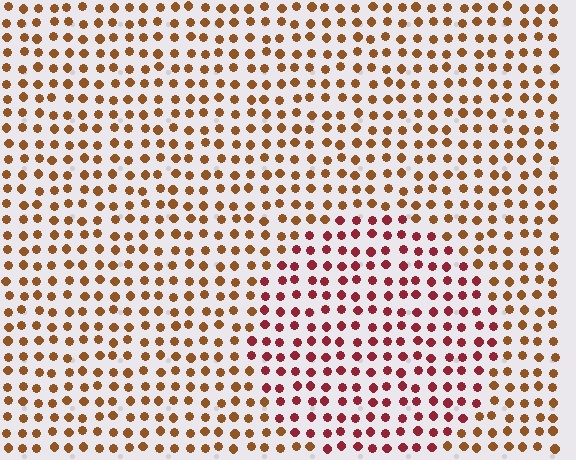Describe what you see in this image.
The image is filled with small brown elements in a uniform arrangement. A circle-shaped region is visible where the elements are tinted to a slightly different hue, forming a subtle color boundary.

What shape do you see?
I see a circle.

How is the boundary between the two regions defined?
The boundary is defined purely by a slight shift in hue (about 37 degrees). Spacing, size, and orientation are identical on both sides.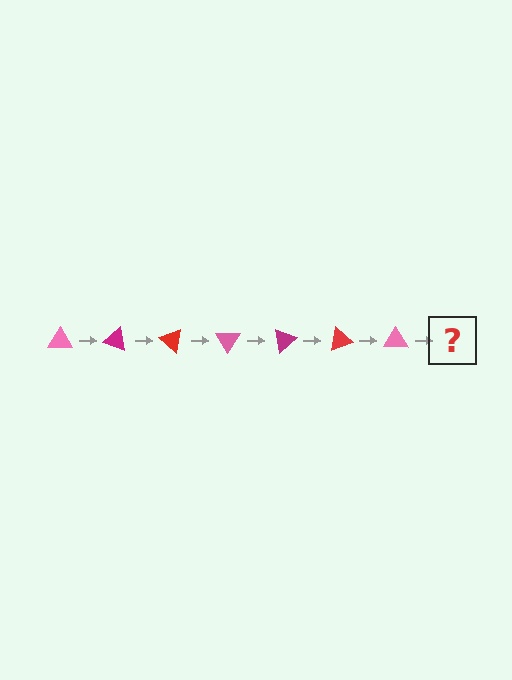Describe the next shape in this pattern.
It should be a magenta triangle, rotated 140 degrees from the start.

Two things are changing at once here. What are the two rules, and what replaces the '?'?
The two rules are that it rotates 20 degrees each step and the color cycles through pink, magenta, and red. The '?' should be a magenta triangle, rotated 140 degrees from the start.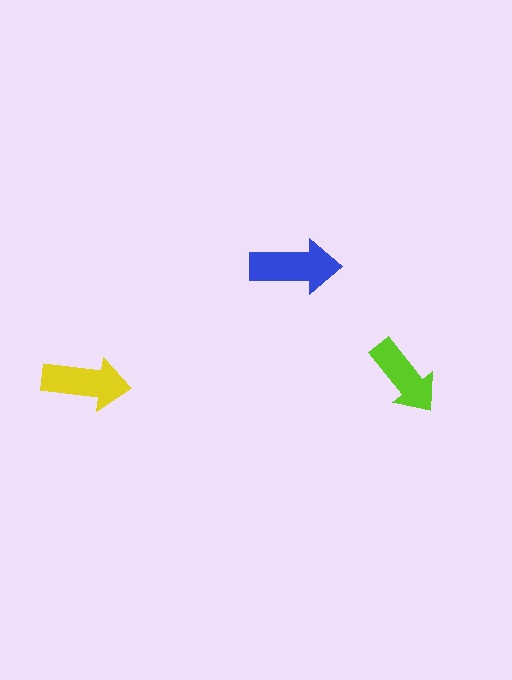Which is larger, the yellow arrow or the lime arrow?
The yellow one.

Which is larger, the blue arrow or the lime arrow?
The blue one.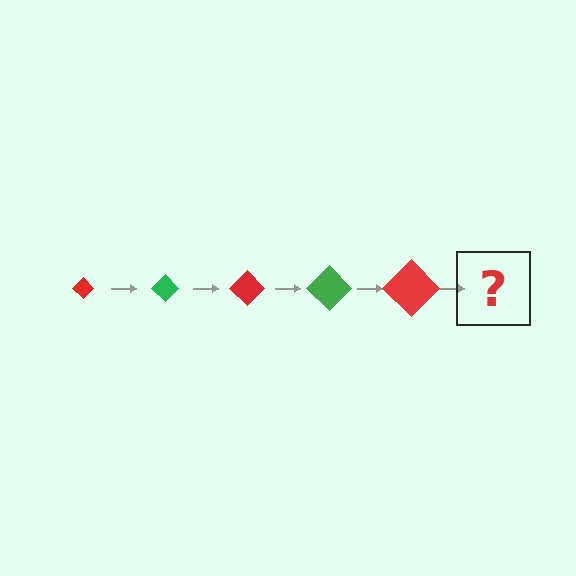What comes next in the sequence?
The next element should be a green diamond, larger than the previous one.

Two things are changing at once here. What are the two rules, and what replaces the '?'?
The two rules are that the diamond grows larger each step and the color cycles through red and green. The '?' should be a green diamond, larger than the previous one.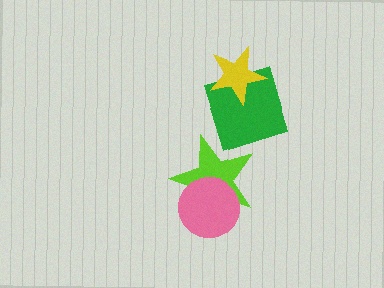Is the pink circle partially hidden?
No, no other shape covers it.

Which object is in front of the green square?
The yellow star is in front of the green square.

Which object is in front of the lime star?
The pink circle is in front of the lime star.